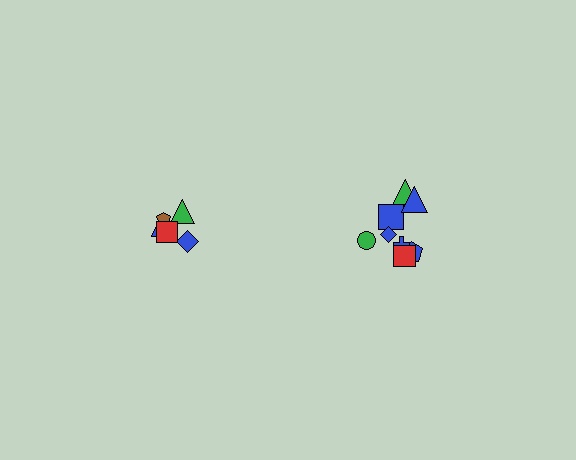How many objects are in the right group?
There are 8 objects.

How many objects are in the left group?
There are 5 objects.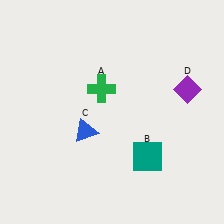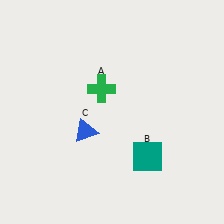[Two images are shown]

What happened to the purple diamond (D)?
The purple diamond (D) was removed in Image 2. It was in the top-right area of Image 1.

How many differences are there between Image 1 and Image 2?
There is 1 difference between the two images.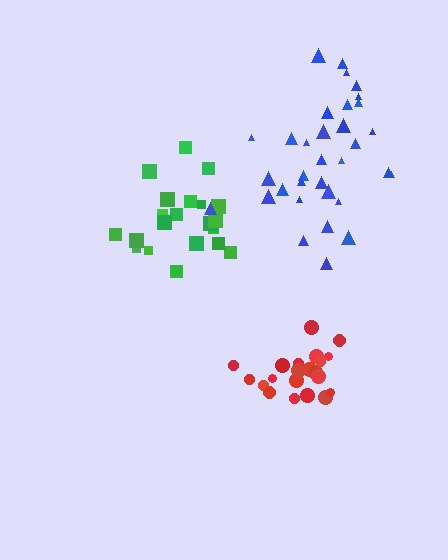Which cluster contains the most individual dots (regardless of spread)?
Blue (33).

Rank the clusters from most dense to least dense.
red, green, blue.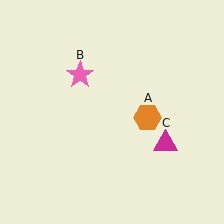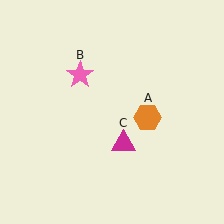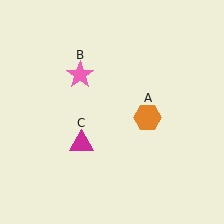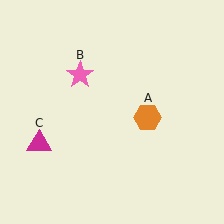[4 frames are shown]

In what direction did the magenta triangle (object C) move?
The magenta triangle (object C) moved left.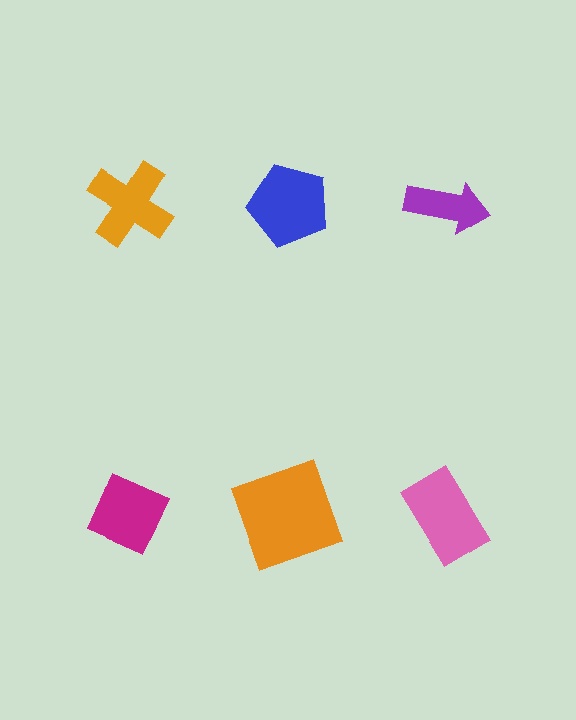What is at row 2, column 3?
A pink rectangle.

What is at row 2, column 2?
An orange square.